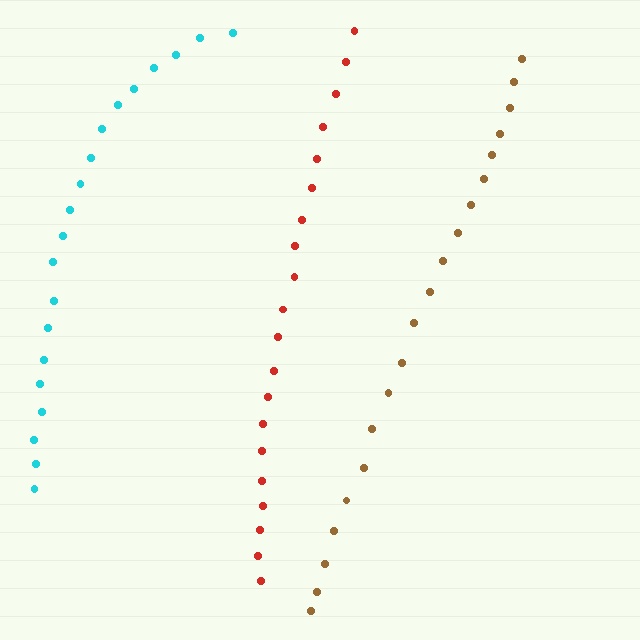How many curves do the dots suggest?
There are 3 distinct paths.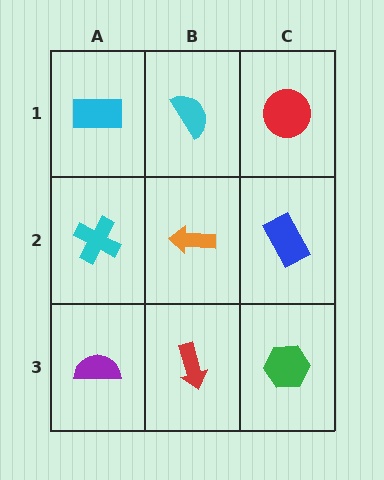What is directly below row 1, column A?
A cyan cross.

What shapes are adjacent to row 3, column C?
A blue rectangle (row 2, column C), a red arrow (row 3, column B).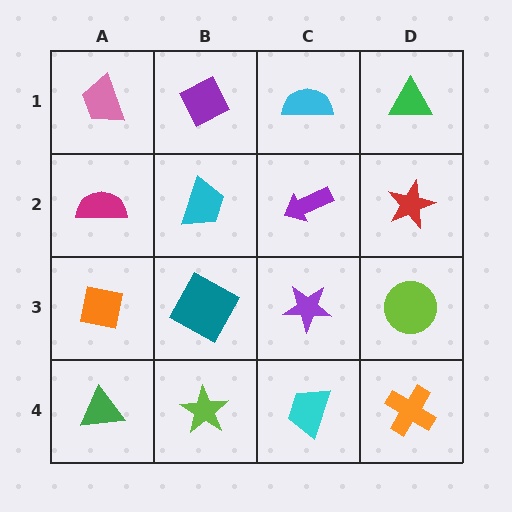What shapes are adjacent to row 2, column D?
A green triangle (row 1, column D), a lime circle (row 3, column D), a purple arrow (row 2, column C).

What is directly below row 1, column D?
A red star.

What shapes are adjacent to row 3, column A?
A magenta semicircle (row 2, column A), a green triangle (row 4, column A), a teal square (row 3, column B).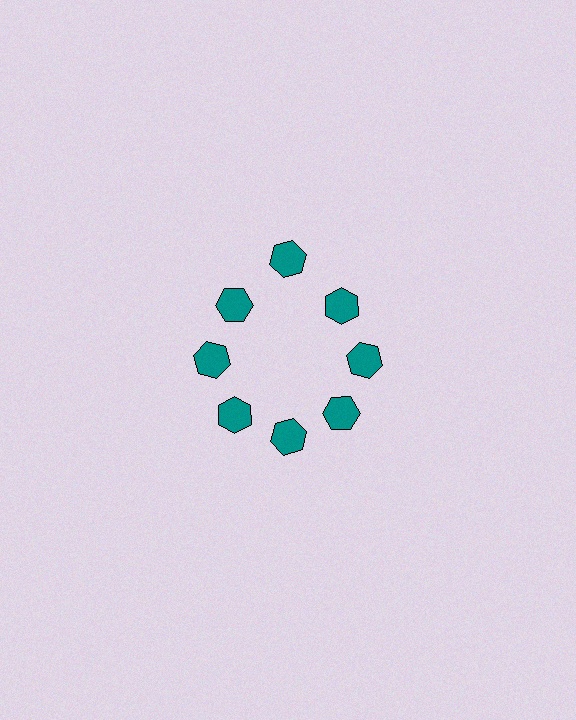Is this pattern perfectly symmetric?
No. The 8 teal hexagons are arranged in a ring, but one element near the 12 o'clock position is pushed outward from the center, breaking the 8-fold rotational symmetry.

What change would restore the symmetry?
The symmetry would be restored by moving it inward, back onto the ring so that all 8 hexagons sit at equal angles and equal distance from the center.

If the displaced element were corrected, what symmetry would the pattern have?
It would have 8-fold rotational symmetry — the pattern would map onto itself every 45 degrees.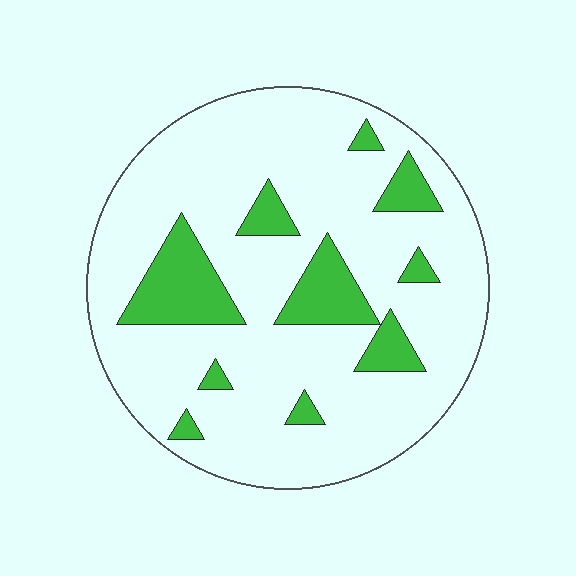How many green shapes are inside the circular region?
10.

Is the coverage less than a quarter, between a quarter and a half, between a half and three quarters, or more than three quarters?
Less than a quarter.